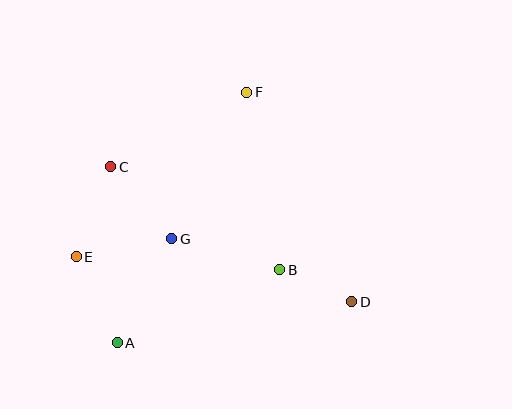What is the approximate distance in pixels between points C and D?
The distance between C and D is approximately 276 pixels.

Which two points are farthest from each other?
Points A and F are farthest from each other.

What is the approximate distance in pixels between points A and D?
The distance between A and D is approximately 238 pixels.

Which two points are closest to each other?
Points B and D are closest to each other.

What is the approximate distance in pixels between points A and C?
The distance between A and C is approximately 176 pixels.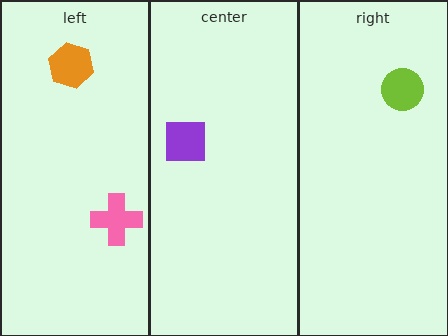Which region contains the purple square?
The center region.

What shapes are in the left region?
The pink cross, the orange hexagon.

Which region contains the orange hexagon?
The left region.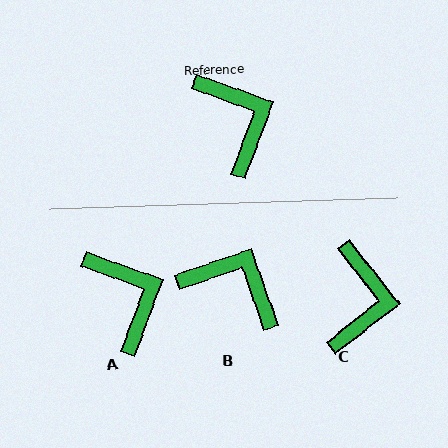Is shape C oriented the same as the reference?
No, it is off by about 31 degrees.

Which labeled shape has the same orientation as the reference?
A.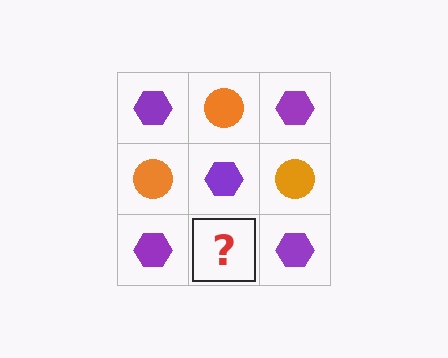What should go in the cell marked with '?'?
The missing cell should contain an orange circle.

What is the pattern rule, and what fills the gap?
The rule is that it alternates purple hexagon and orange circle in a checkerboard pattern. The gap should be filled with an orange circle.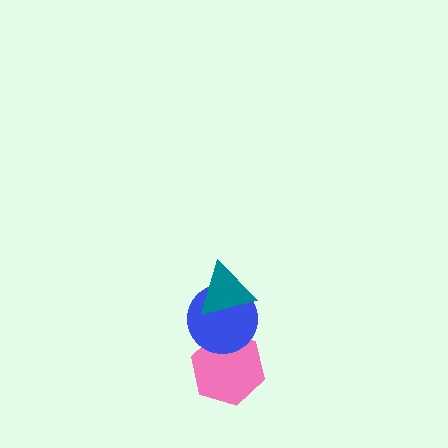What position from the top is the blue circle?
The blue circle is 2nd from the top.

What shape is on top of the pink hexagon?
The blue circle is on top of the pink hexagon.